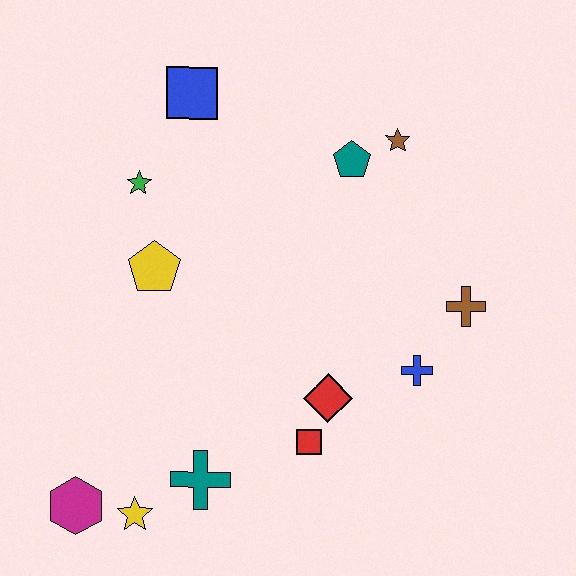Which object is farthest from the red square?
The blue square is farthest from the red square.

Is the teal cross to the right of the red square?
No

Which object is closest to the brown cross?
The blue cross is closest to the brown cross.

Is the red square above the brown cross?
No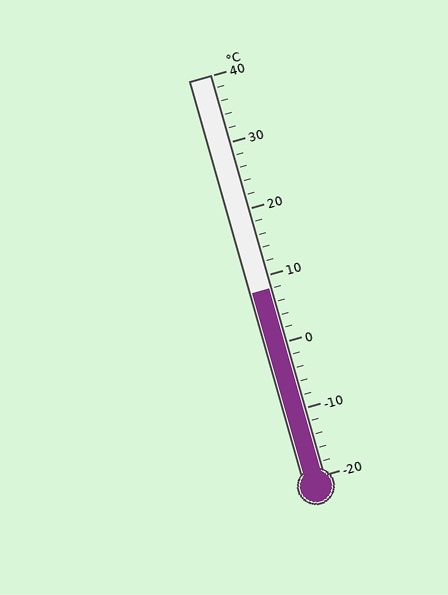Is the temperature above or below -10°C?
The temperature is above -10°C.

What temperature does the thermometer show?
The thermometer shows approximately 8°C.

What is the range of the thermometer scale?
The thermometer scale ranges from -20°C to 40°C.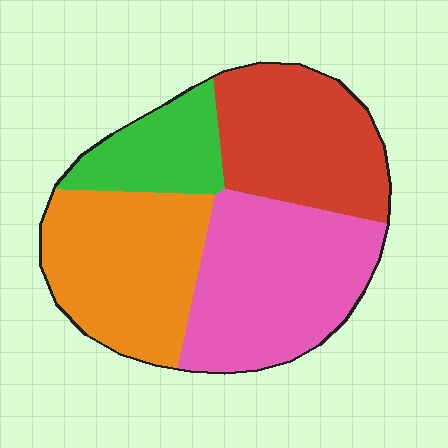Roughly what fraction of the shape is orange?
Orange takes up about one quarter (1/4) of the shape.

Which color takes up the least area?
Green, at roughly 15%.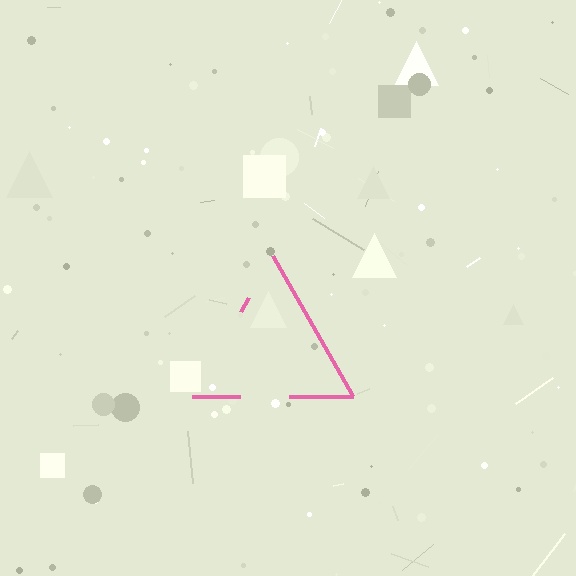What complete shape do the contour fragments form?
The contour fragments form a triangle.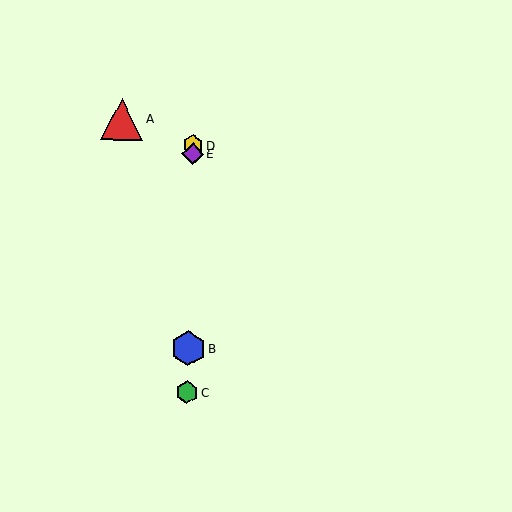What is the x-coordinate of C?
Object C is at x≈187.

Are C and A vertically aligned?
No, C is at x≈187 and A is at x≈122.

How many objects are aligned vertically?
4 objects (B, C, D, E) are aligned vertically.